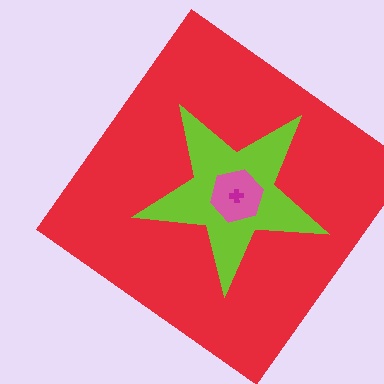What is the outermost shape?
The red diamond.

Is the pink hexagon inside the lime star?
Yes.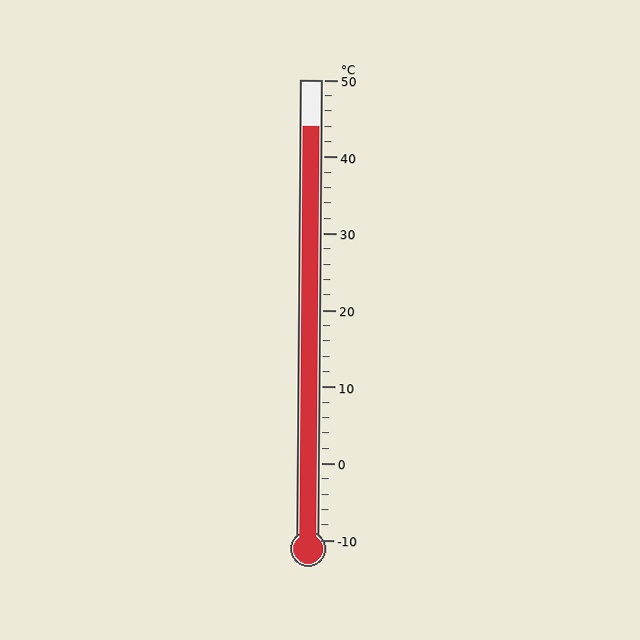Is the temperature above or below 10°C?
The temperature is above 10°C.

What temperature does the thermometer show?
The thermometer shows approximately 44°C.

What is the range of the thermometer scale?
The thermometer scale ranges from -10°C to 50°C.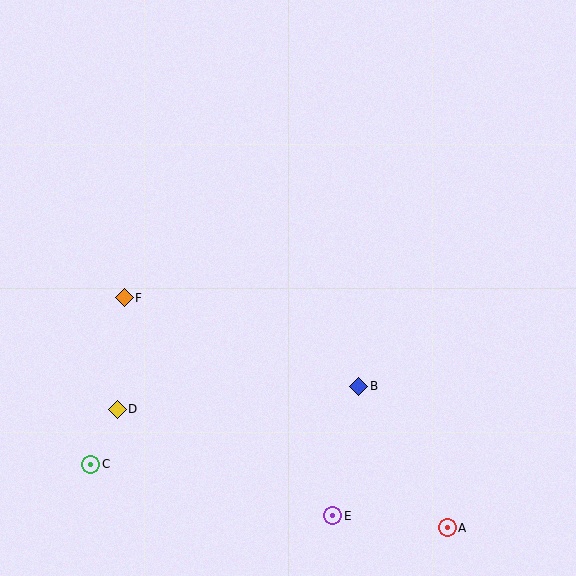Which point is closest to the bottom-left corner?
Point C is closest to the bottom-left corner.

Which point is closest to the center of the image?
Point B at (359, 386) is closest to the center.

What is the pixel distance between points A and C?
The distance between A and C is 362 pixels.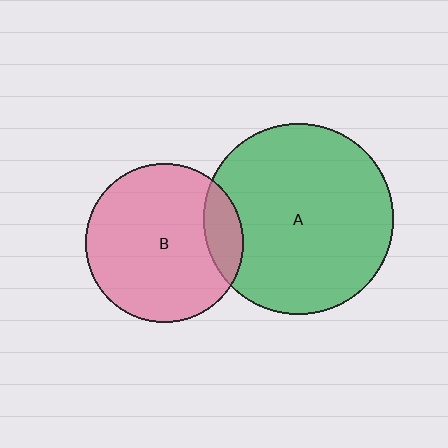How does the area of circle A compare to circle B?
Approximately 1.4 times.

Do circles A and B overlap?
Yes.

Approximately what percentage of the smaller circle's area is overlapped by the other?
Approximately 15%.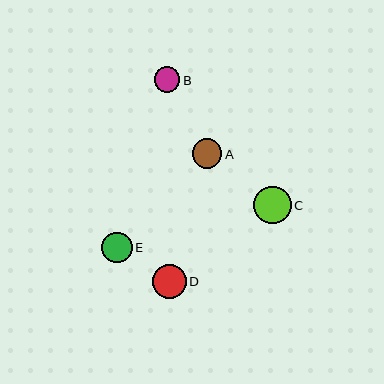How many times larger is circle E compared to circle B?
Circle E is approximately 1.2 times the size of circle B.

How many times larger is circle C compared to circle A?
Circle C is approximately 1.3 times the size of circle A.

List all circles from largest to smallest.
From largest to smallest: C, D, E, A, B.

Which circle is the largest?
Circle C is the largest with a size of approximately 37 pixels.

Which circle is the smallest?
Circle B is the smallest with a size of approximately 26 pixels.